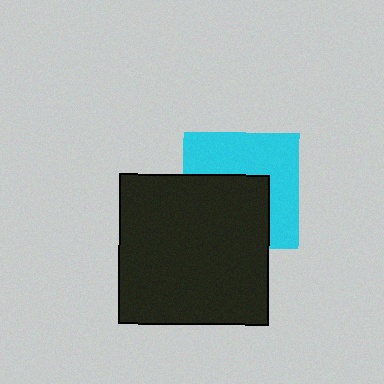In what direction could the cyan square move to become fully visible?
The cyan square could move toward the upper-right. That would shift it out from behind the black square entirely.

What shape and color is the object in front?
The object in front is a black square.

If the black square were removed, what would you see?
You would see the complete cyan square.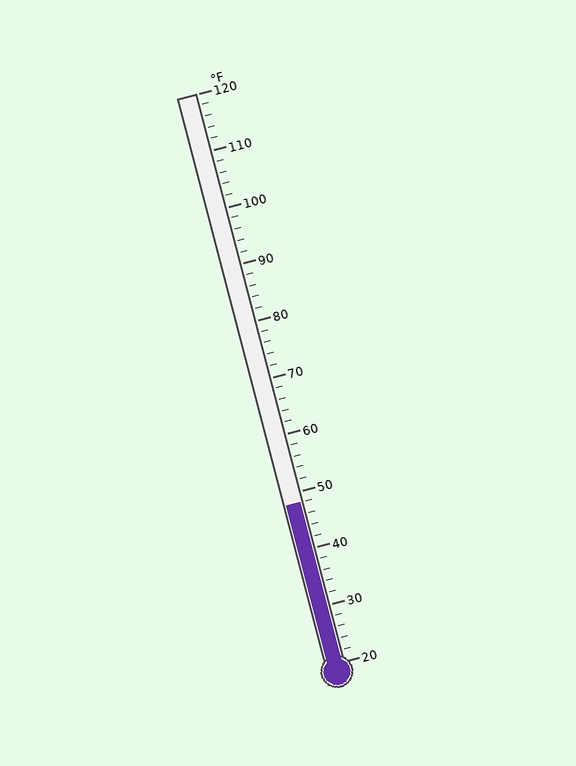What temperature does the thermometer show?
The thermometer shows approximately 48°F.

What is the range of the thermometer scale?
The thermometer scale ranges from 20°F to 120°F.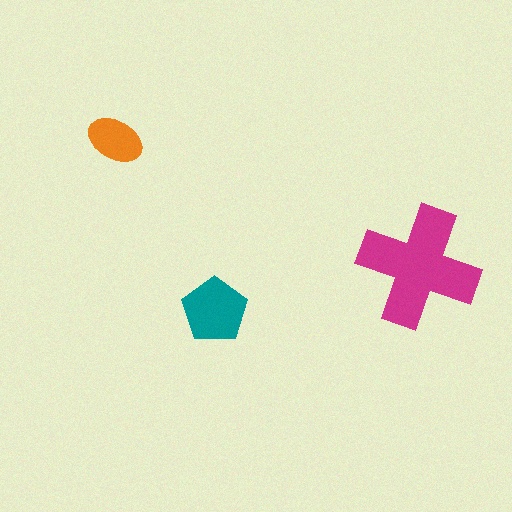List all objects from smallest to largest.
The orange ellipse, the teal pentagon, the magenta cross.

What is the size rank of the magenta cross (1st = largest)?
1st.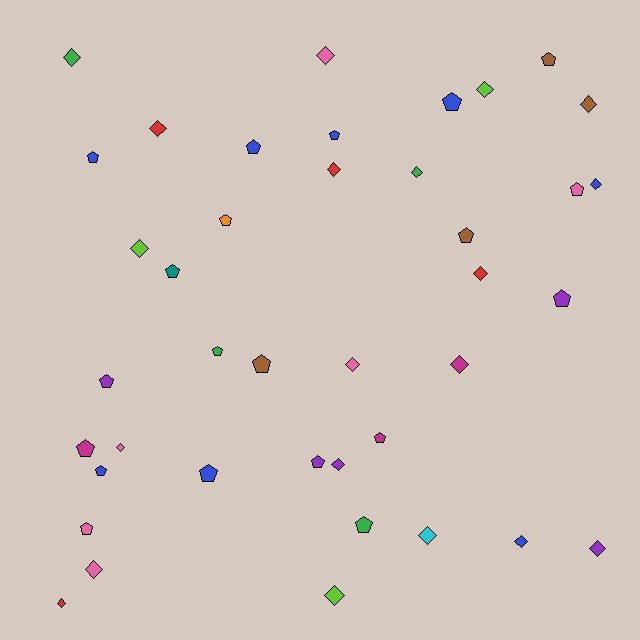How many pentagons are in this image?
There are 20 pentagons.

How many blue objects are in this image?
There are 8 blue objects.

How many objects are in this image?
There are 40 objects.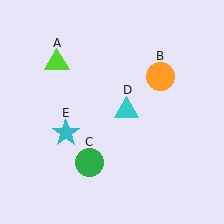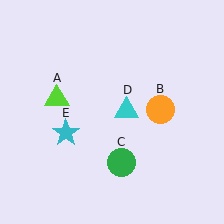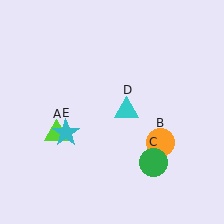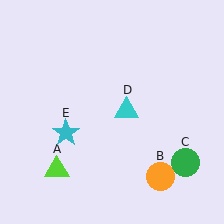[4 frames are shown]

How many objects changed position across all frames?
3 objects changed position: lime triangle (object A), orange circle (object B), green circle (object C).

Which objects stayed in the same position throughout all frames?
Cyan triangle (object D) and cyan star (object E) remained stationary.